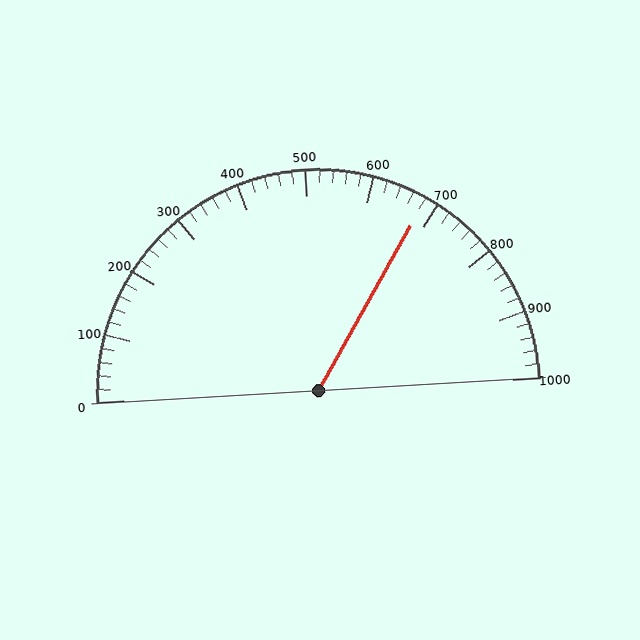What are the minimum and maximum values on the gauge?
The gauge ranges from 0 to 1000.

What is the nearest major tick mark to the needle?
The nearest major tick mark is 700.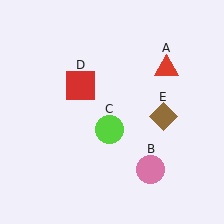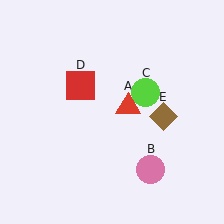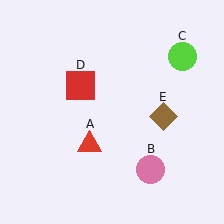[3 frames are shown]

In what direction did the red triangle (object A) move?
The red triangle (object A) moved down and to the left.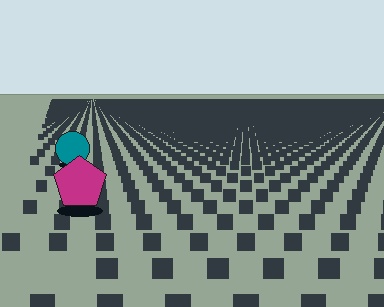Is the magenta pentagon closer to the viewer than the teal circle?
Yes. The magenta pentagon is closer — you can tell from the texture gradient: the ground texture is coarser near it.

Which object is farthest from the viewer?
The teal circle is farthest from the viewer. It appears smaller and the ground texture around it is denser.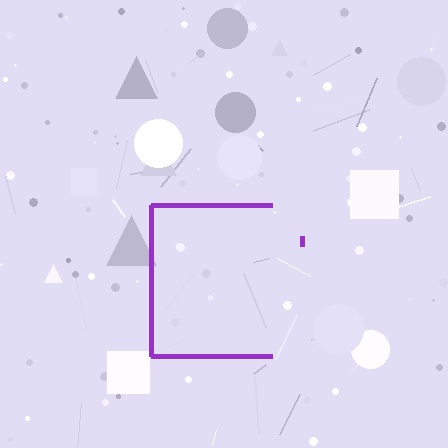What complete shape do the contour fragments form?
The contour fragments form a square.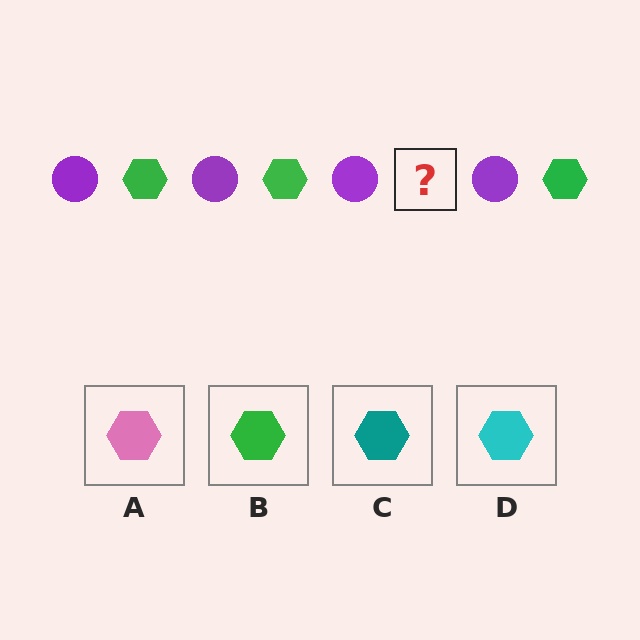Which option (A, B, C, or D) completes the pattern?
B.